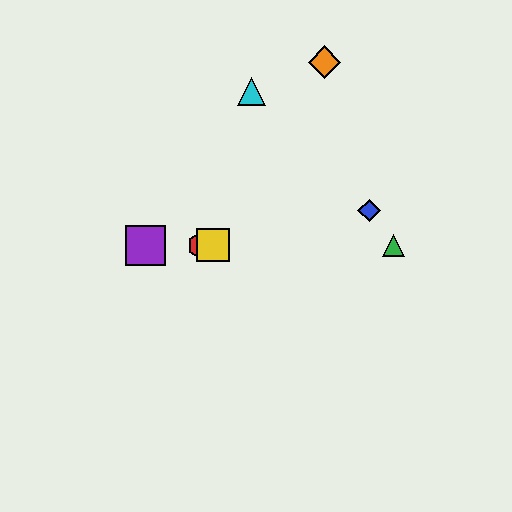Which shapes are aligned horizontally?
The red hexagon, the green triangle, the yellow square, the purple square are aligned horizontally.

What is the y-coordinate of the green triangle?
The green triangle is at y≈245.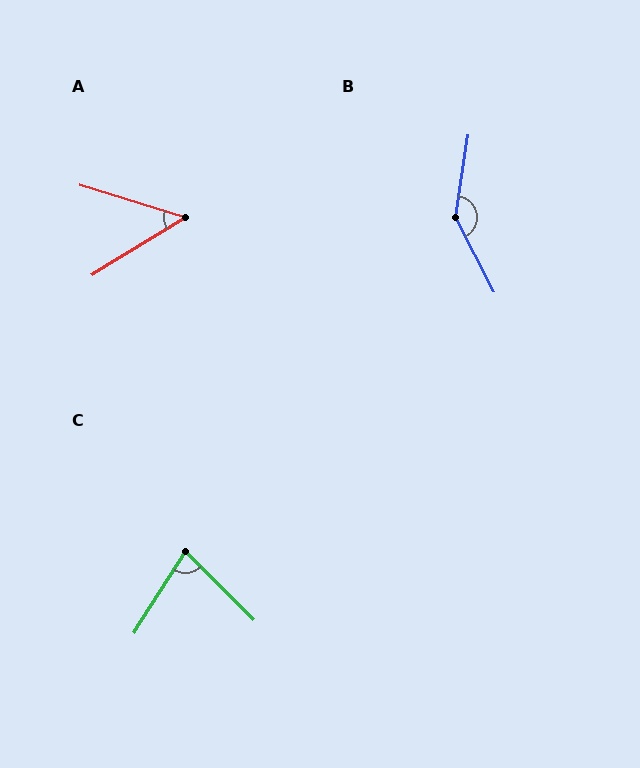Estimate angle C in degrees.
Approximately 77 degrees.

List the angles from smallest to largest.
A (49°), C (77°), B (144°).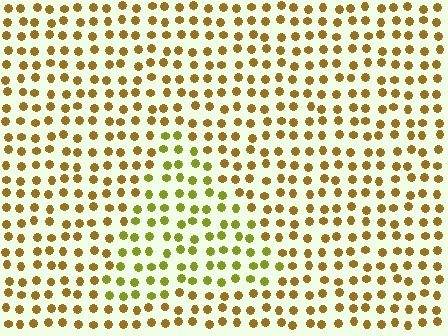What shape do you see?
I see a triangle.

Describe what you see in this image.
The image is filled with small brown elements in a uniform arrangement. A triangle-shaped region is visible where the elements are tinted to a slightly different hue, forming a subtle color boundary.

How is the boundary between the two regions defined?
The boundary is defined purely by a slight shift in hue (about 31 degrees). Spacing, size, and orientation are identical on both sides.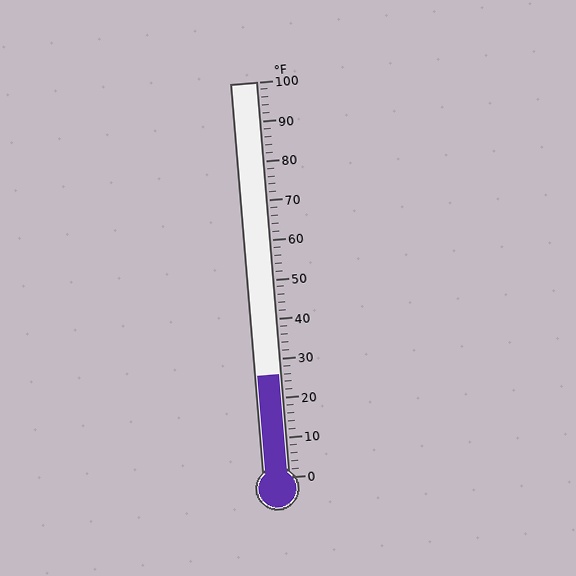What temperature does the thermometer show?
The thermometer shows approximately 26°F.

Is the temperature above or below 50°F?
The temperature is below 50°F.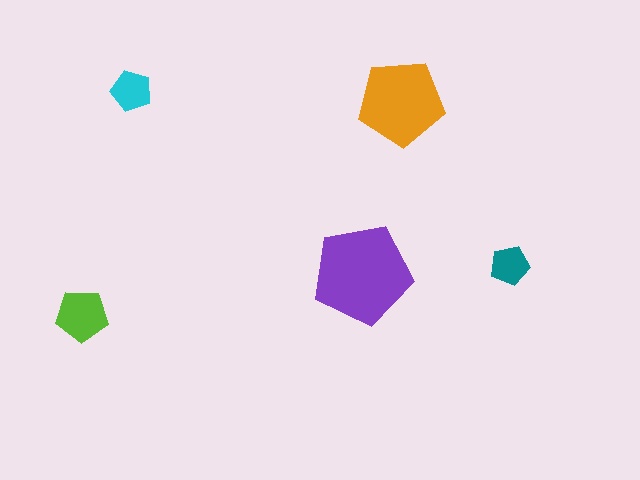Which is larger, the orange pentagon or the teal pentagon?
The orange one.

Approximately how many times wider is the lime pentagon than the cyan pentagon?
About 1.5 times wider.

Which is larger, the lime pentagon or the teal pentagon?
The lime one.